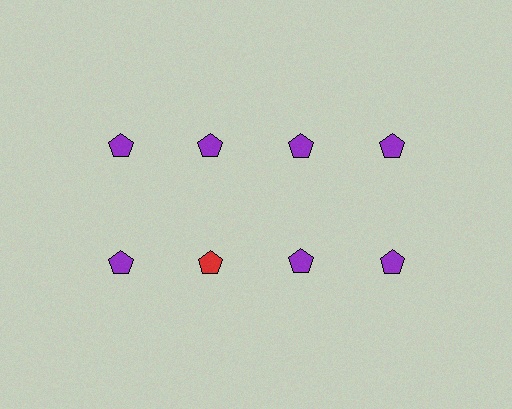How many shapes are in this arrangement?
There are 8 shapes arranged in a grid pattern.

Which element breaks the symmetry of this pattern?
The red pentagon in the second row, second from left column breaks the symmetry. All other shapes are purple pentagons.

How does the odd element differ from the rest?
It has a different color: red instead of purple.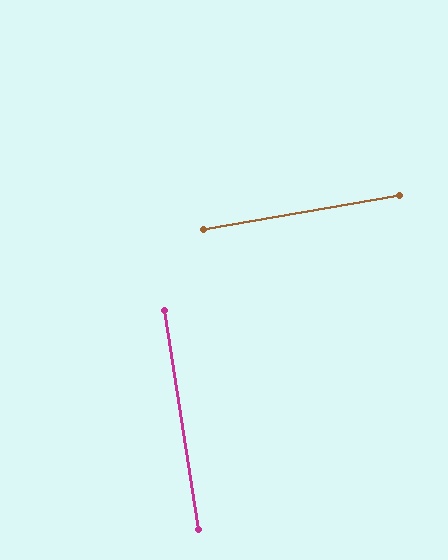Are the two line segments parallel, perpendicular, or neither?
Perpendicular — they meet at approximately 89°.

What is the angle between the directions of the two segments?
Approximately 89 degrees.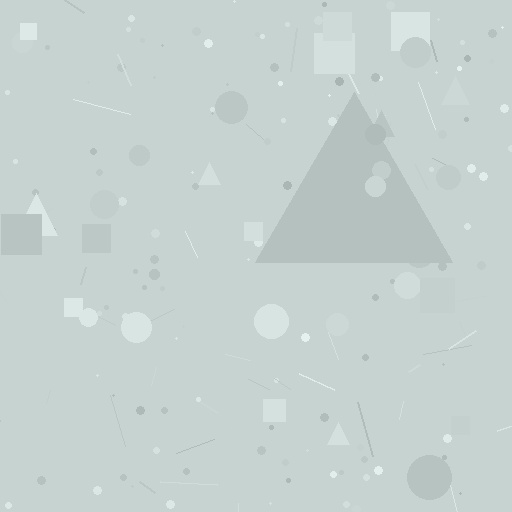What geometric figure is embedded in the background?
A triangle is embedded in the background.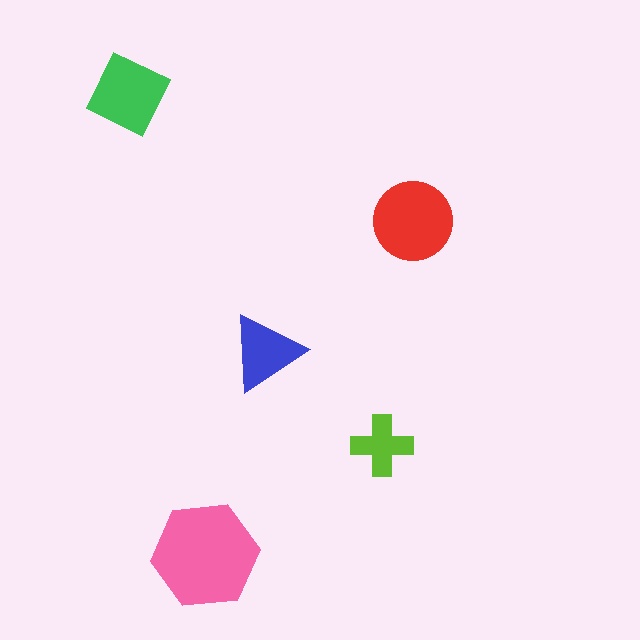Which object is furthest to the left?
The green diamond is leftmost.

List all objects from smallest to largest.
The lime cross, the blue triangle, the green diamond, the red circle, the pink hexagon.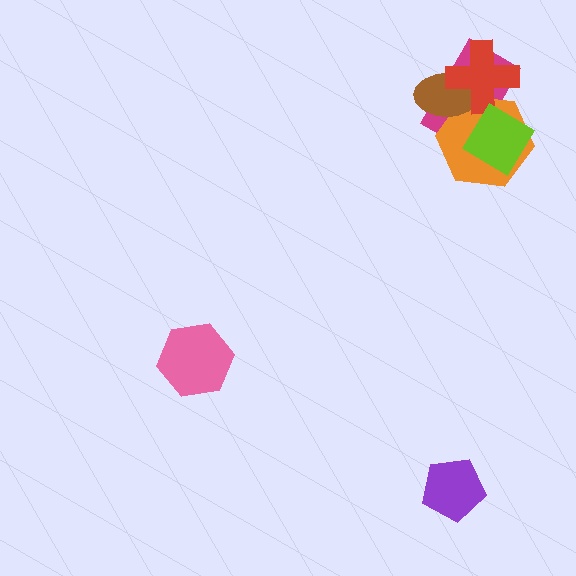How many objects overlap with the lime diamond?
3 objects overlap with the lime diamond.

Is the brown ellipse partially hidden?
Yes, it is partially covered by another shape.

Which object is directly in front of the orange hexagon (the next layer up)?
The brown ellipse is directly in front of the orange hexagon.